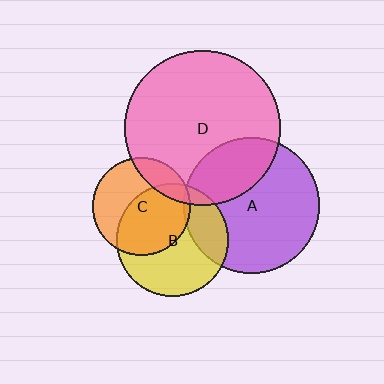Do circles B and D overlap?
Yes.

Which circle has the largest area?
Circle D (pink).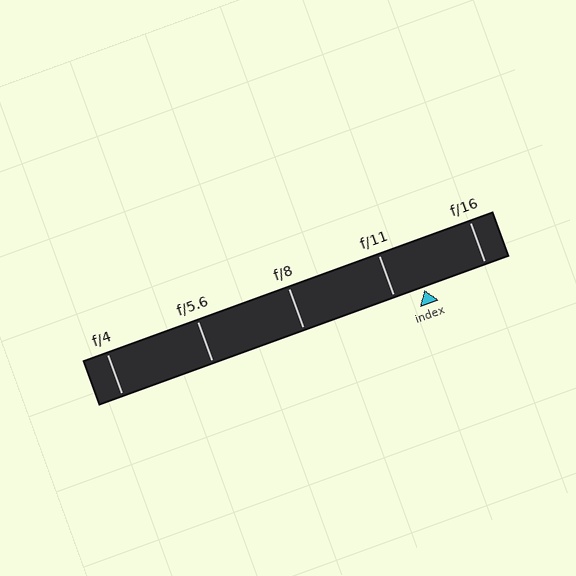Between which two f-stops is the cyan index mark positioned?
The index mark is between f/11 and f/16.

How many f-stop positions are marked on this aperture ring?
There are 5 f-stop positions marked.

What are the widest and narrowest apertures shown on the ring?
The widest aperture shown is f/4 and the narrowest is f/16.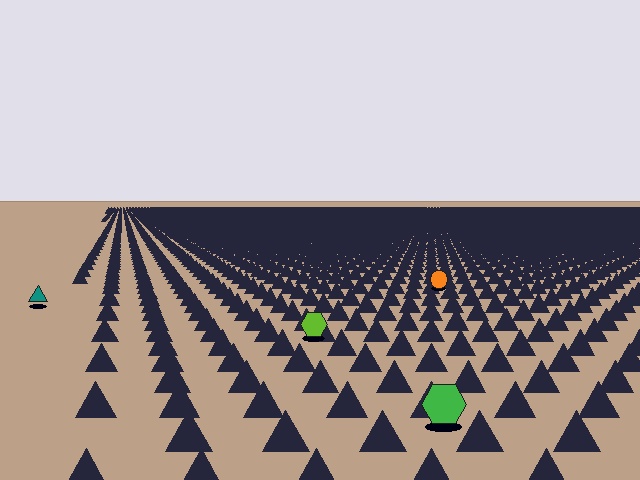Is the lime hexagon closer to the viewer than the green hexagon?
No. The green hexagon is closer — you can tell from the texture gradient: the ground texture is coarser near it.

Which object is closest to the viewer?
The green hexagon is closest. The texture marks near it are larger and more spread out.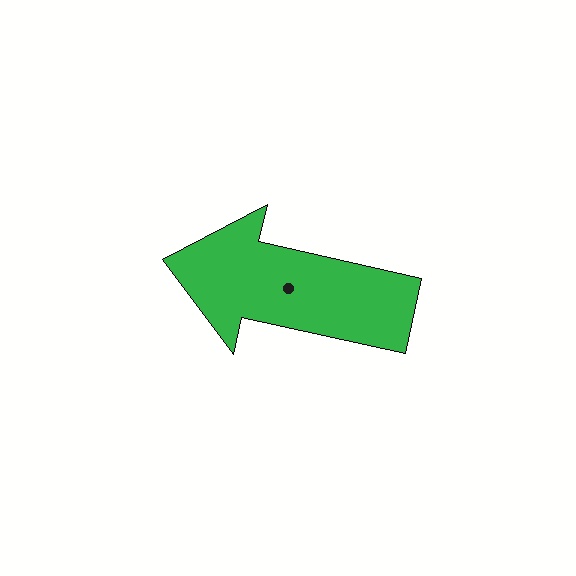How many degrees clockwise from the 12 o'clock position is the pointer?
Approximately 283 degrees.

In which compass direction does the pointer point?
West.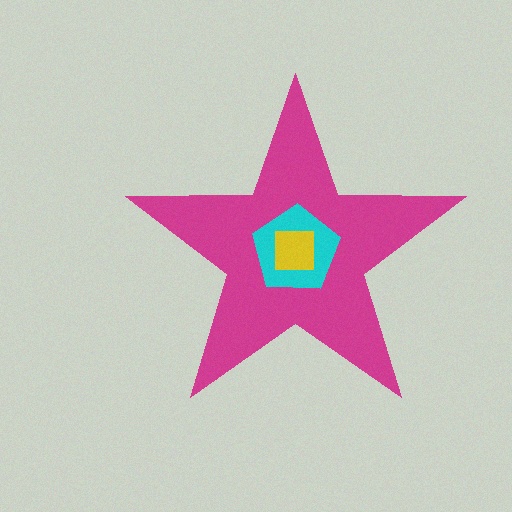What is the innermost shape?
The yellow square.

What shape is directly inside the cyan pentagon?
The yellow square.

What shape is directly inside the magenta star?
The cyan pentagon.